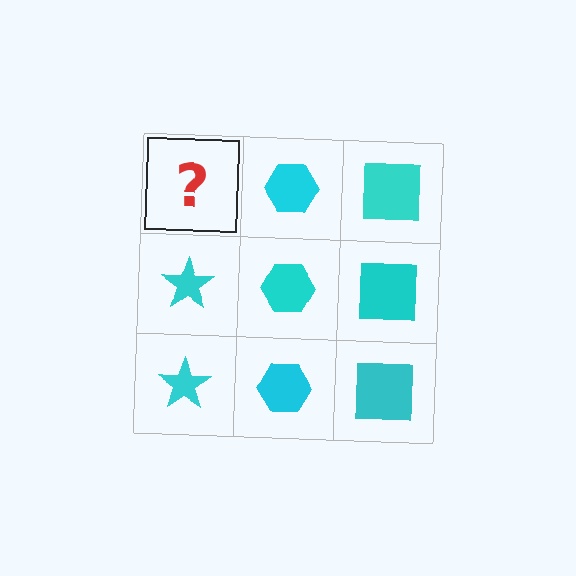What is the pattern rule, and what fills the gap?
The rule is that each column has a consistent shape. The gap should be filled with a cyan star.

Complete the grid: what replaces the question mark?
The question mark should be replaced with a cyan star.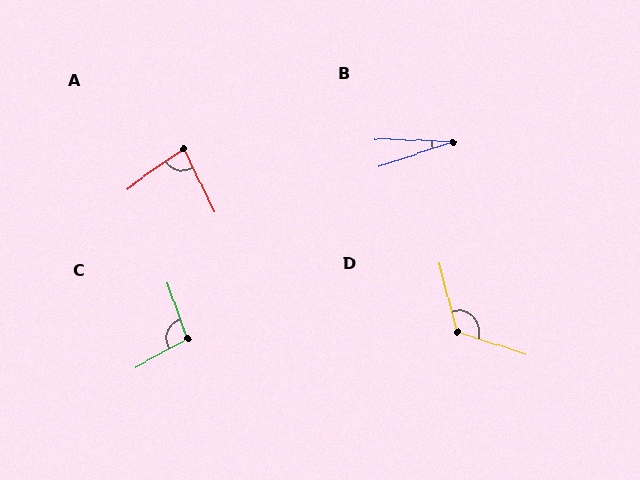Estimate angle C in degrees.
Approximately 99 degrees.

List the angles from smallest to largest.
B (21°), A (80°), C (99°), D (123°).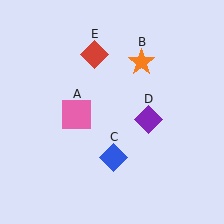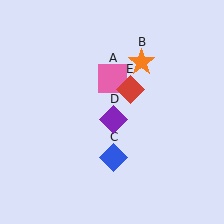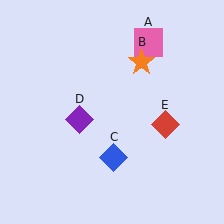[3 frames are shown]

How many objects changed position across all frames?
3 objects changed position: pink square (object A), purple diamond (object D), red diamond (object E).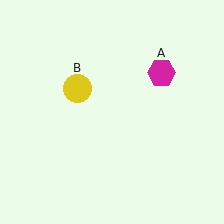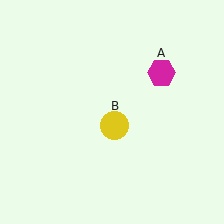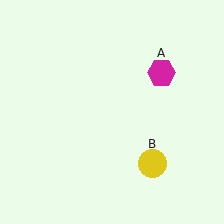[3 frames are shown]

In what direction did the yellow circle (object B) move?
The yellow circle (object B) moved down and to the right.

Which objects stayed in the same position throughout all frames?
Magenta hexagon (object A) remained stationary.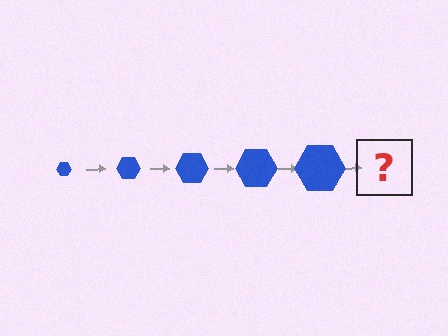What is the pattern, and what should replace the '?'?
The pattern is that the hexagon gets progressively larger each step. The '?' should be a blue hexagon, larger than the previous one.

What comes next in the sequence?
The next element should be a blue hexagon, larger than the previous one.